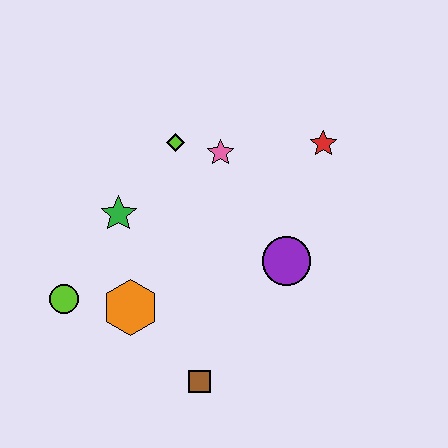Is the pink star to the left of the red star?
Yes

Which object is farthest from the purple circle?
The lime circle is farthest from the purple circle.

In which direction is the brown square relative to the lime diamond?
The brown square is below the lime diamond.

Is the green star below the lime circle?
No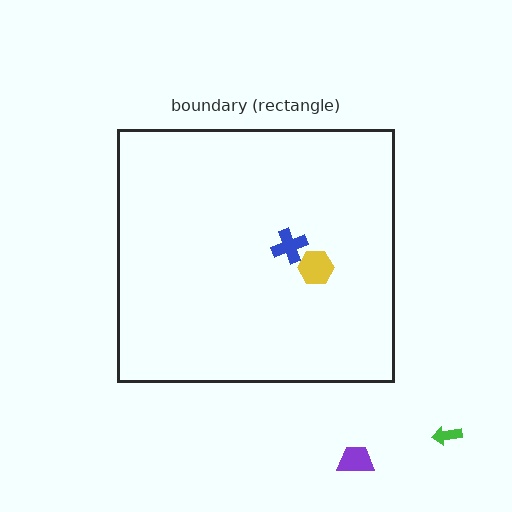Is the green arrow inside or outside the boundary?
Outside.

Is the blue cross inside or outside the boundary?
Inside.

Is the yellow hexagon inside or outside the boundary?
Inside.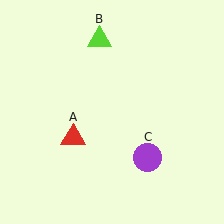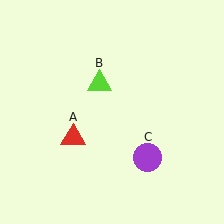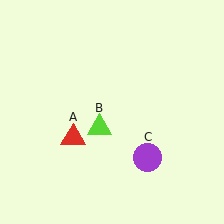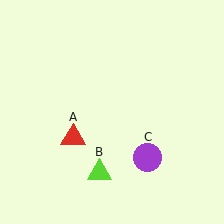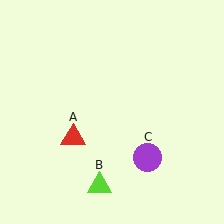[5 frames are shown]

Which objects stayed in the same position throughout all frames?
Red triangle (object A) and purple circle (object C) remained stationary.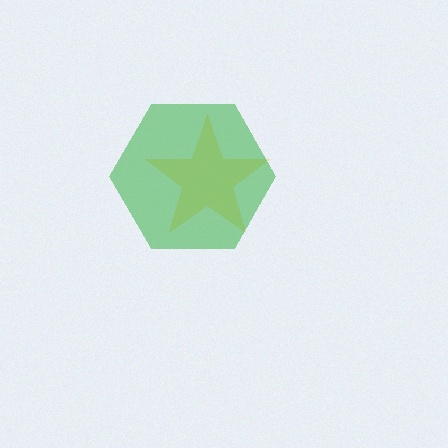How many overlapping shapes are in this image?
There are 2 overlapping shapes in the image.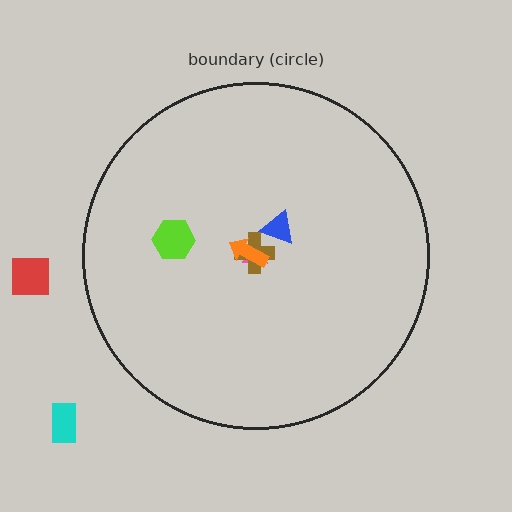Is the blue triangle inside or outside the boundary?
Inside.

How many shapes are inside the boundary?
5 inside, 2 outside.